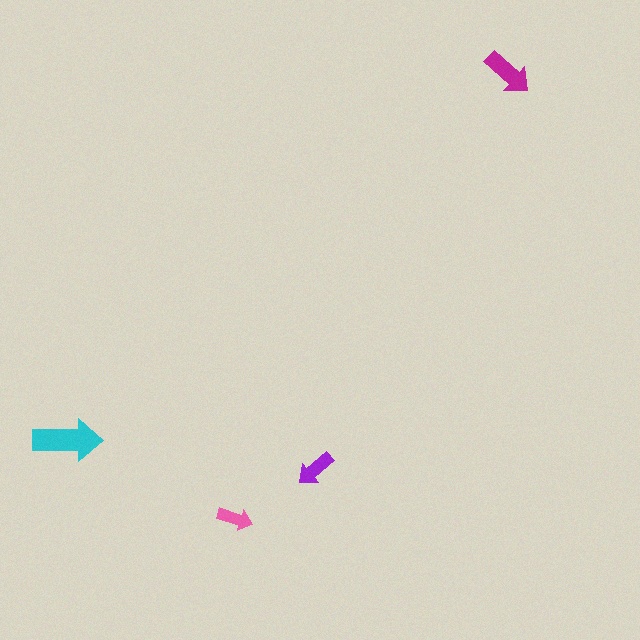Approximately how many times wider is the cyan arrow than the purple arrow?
About 2 times wider.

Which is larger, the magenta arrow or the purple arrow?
The magenta one.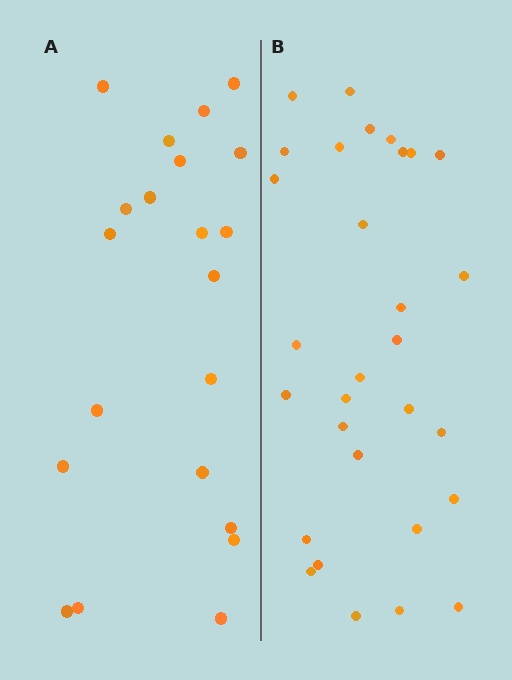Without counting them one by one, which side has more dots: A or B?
Region B (the right region) has more dots.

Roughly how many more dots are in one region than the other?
Region B has roughly 8 or so more dots than region A.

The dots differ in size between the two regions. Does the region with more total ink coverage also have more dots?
No. Region A has more total ink coverage because its dots are larger, but region B actually contains more individual dots. Total area can be misleading — the number of items is what matters here.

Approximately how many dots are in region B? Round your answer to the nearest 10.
About 30 dots.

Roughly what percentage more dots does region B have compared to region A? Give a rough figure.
About 45% more.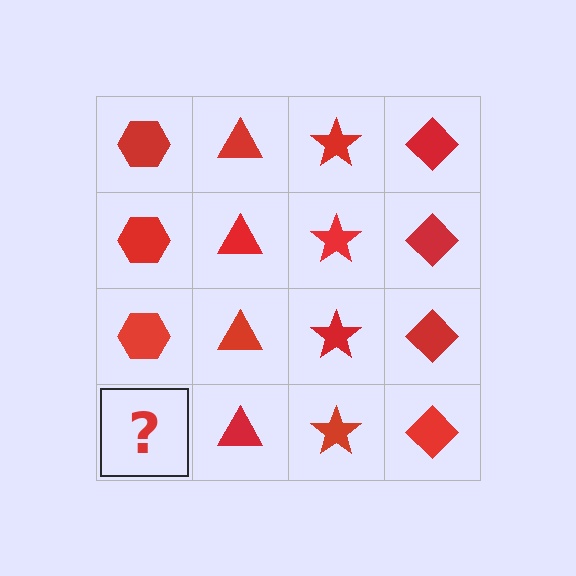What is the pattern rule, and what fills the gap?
The rule is that each column has a consistent shape. The gap should be filled with a red hexagon.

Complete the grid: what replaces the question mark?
The question mark should be replaced with a red hexagon.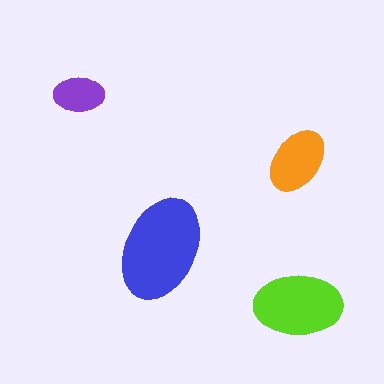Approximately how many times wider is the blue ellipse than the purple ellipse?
About 2 times wider.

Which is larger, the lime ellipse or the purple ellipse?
The lime one.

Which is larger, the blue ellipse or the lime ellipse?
The blue one.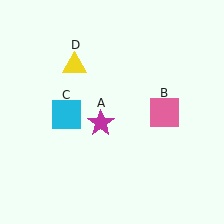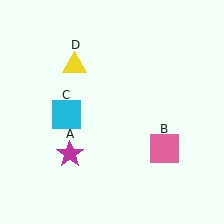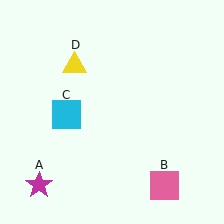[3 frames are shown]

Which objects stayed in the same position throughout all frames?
Cyan square (object C) and yellow triangle (object D) remained stationary.